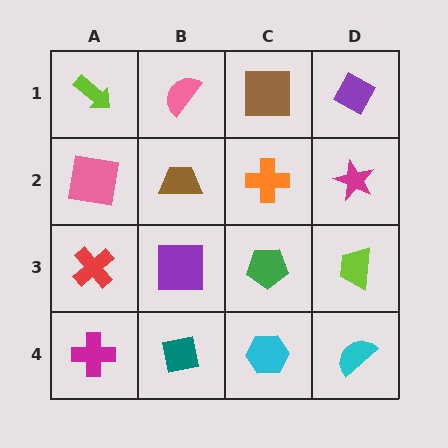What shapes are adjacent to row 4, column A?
A red cross (row 3, column A), a teal square (row 4, column B).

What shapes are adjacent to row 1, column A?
A pink square (row 2, column A), a pink semicircle (row 1, column B).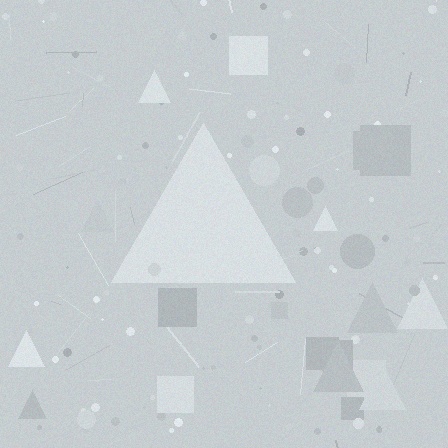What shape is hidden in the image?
A triangle is hidden in the image.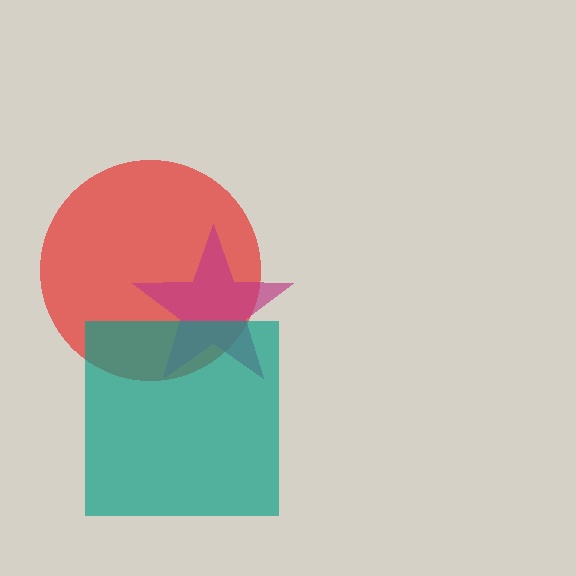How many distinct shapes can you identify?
There are 3 distinct shapes: a red circle, a magenta star, a teal square.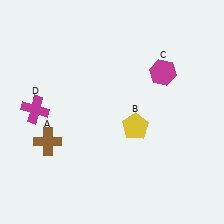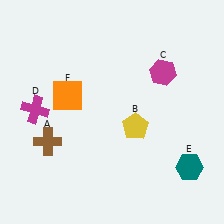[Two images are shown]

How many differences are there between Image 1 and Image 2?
There are 2 differences between the two images.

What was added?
A teal hexagon (E), an orange square (F) were added in Image 2.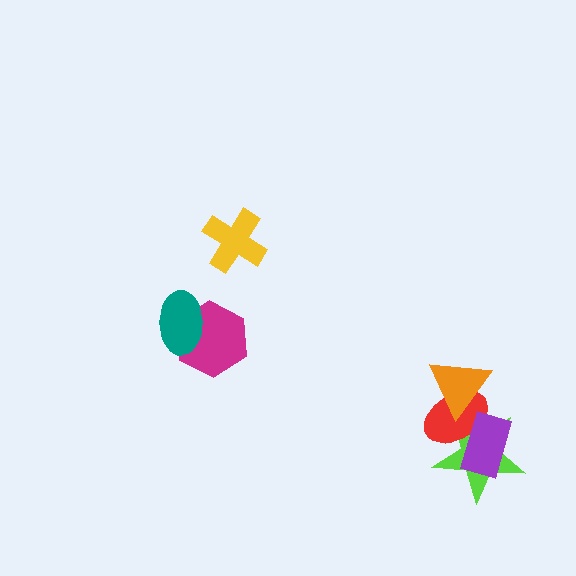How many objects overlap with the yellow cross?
0 objects overlap with the yellow cross.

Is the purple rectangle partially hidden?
No, no other shape covers it.